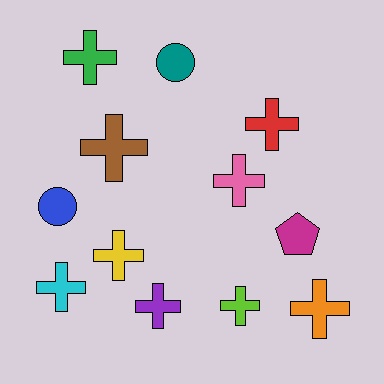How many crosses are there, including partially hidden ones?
There are 9 crosses.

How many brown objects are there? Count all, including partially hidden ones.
There is 1 brown object.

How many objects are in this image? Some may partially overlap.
There are 12 objects.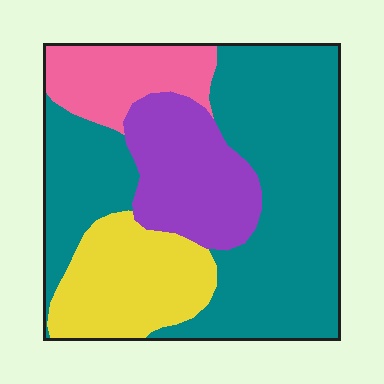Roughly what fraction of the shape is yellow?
Yellow takes up about one sixth (1/6) of the shape.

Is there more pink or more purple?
Purple.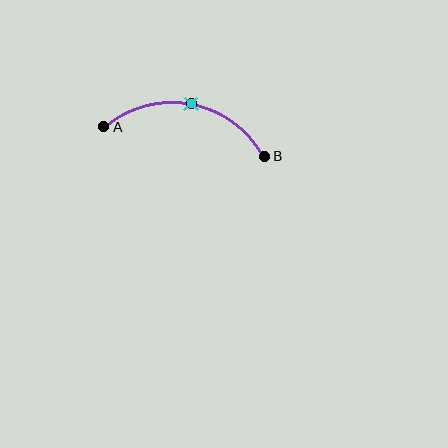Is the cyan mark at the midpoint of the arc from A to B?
Yes. The cyan mark lies on the arc at equal arc-length from both A and B — it is the arc midpoint.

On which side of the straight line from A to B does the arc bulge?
The arc bulges above the straight line connecting A and B.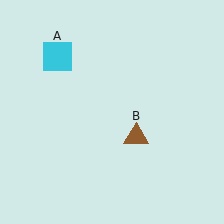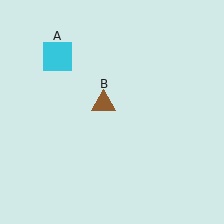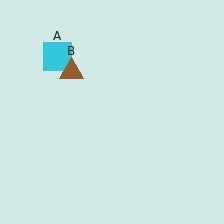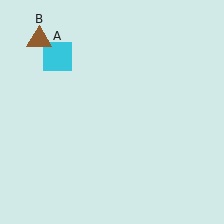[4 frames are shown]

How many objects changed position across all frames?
1 object changed position: brown triangle (object B).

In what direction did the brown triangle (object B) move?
The brown triangle (object B) moved up and to the left.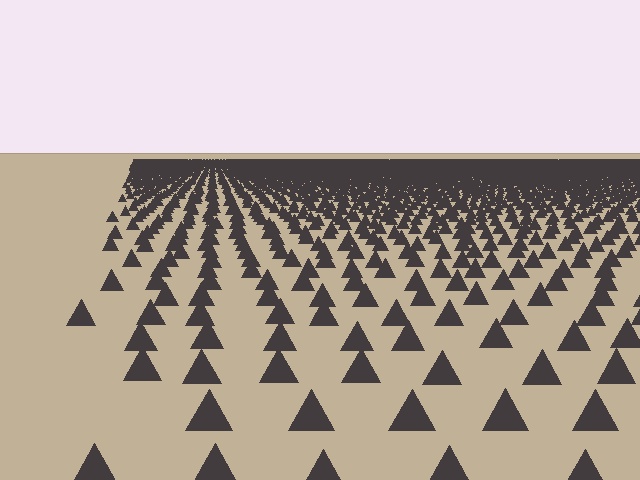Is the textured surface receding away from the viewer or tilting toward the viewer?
The surface is receding away from the viewer. Texture elements get smaller and denser toward the top.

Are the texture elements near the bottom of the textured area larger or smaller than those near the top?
Larger. Near the bottom, elements are closer to the viewer and appear at a bigger on-screen size.